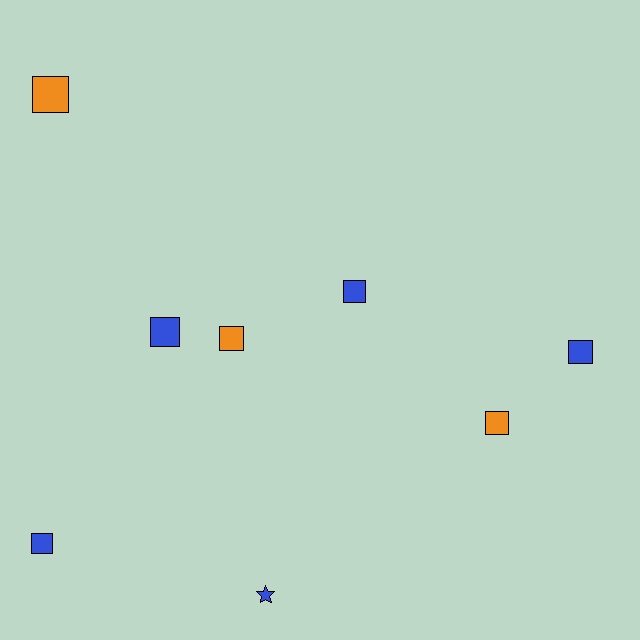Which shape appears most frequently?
Square, with 7 objects.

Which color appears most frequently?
Blue, with 5 objects.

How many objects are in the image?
There are 8 objects.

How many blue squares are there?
There are 4 blue squares.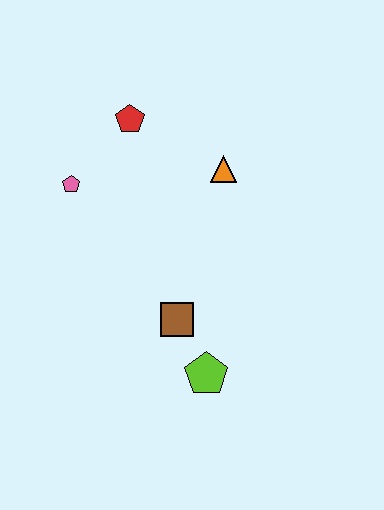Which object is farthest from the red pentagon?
The lime pentagon is farthest from the red pentagon.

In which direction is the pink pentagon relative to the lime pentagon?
The pink pentagon is above the lime pentagon.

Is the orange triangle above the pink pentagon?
Yes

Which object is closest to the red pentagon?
The pink pentagon is closest to the red pentagon.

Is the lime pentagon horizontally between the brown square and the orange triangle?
Yes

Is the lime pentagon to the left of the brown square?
No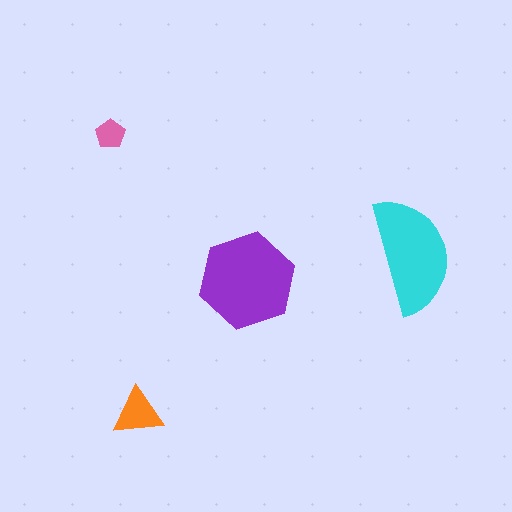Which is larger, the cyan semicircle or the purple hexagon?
The purple hexagon.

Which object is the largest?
The purple hexagon.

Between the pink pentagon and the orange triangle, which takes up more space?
The orange triangle.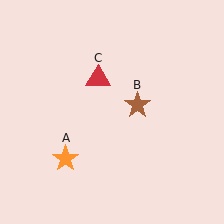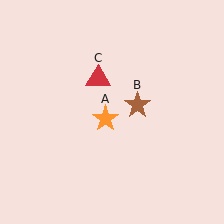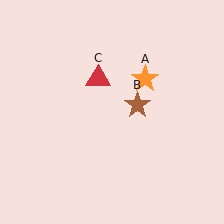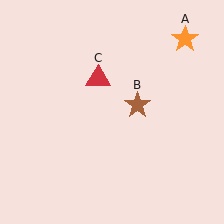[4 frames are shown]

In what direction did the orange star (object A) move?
The orange star (object A) moved up and to the right.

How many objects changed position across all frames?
1 object changed position: orange star (object A).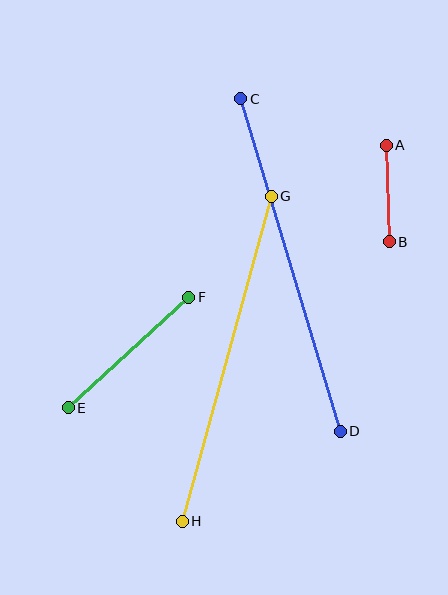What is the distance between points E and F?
The distance is approximately 164 pixels.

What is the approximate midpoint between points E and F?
The midpoint is at approximately (129, 353) pixels.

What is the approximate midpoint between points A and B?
The midpoint is at approximately (388, 194) pixels.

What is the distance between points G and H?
The distance is approximately 337 pixels.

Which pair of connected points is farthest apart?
Points C and D are farthest apart.